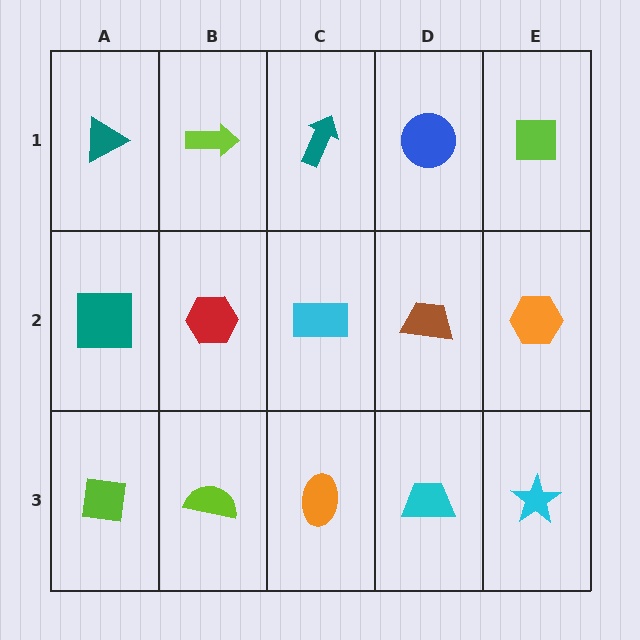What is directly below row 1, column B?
A red hexagon.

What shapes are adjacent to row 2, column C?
A teal arrow (row 1, column C), an orange ellipse (row 3, column C), a red hexagon (row 2, column B), a brown trapezoid (row 2, column D).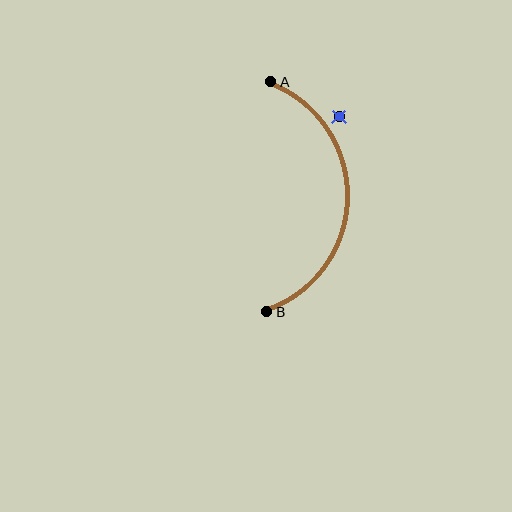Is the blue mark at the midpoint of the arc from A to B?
No — the blue mark does not lie on the arc at all. It sits slightly outside the curve.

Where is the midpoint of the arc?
The arc midpoint is the point on the curve farthest from the straight line joining A and B. It sits to the right of that line.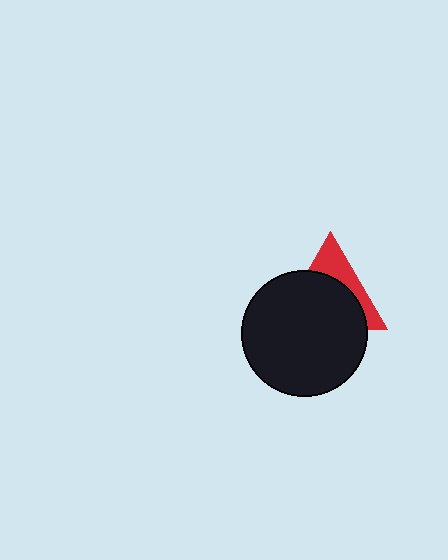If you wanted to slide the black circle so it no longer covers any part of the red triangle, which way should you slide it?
Slide it down — that is the most direct way to separate the two shapes.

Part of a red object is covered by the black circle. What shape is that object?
It is a triangle.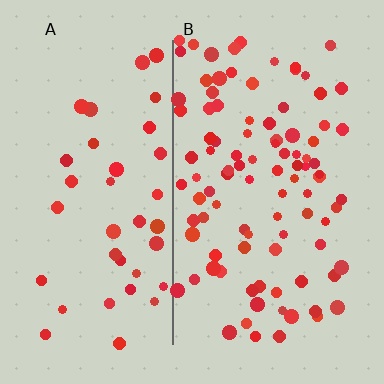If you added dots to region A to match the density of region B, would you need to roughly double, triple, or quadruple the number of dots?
Approximately double.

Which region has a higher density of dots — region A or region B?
B (the right).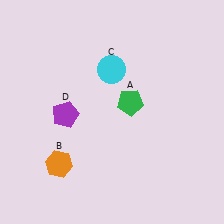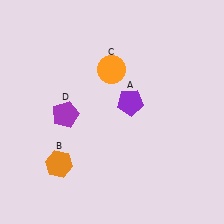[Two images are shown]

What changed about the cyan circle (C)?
In Image 1, C is cyan. In Image 2, it changed to orange.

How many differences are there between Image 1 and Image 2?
There are 2 differences between the two images.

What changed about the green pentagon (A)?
In Image 1, A is green. In Image 2, it changed to purple.